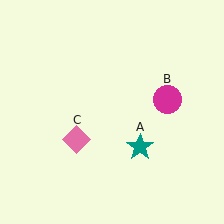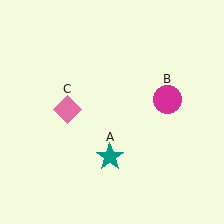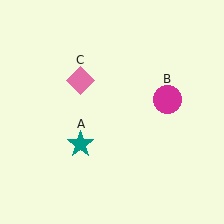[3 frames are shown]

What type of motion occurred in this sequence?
The teal star (object A), pink diamond (object C) rotated clockwise around the center of the scene.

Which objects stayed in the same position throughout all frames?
Magenta circle (object B) remained stationary.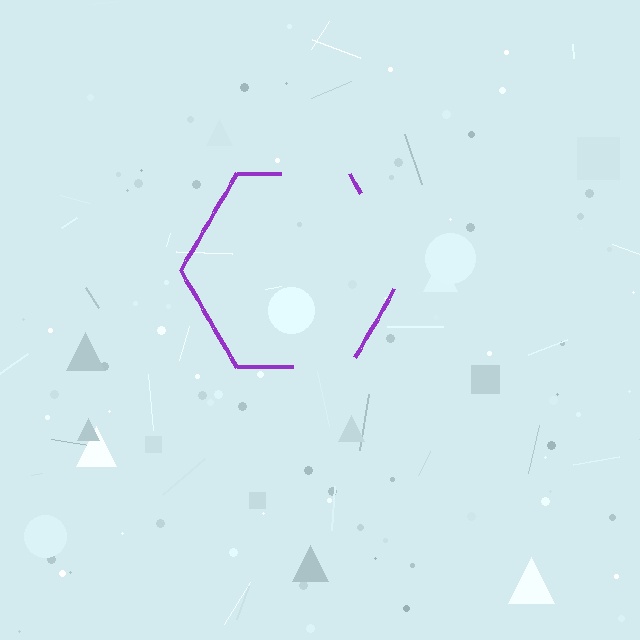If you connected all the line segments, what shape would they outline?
They would outline a hexagon.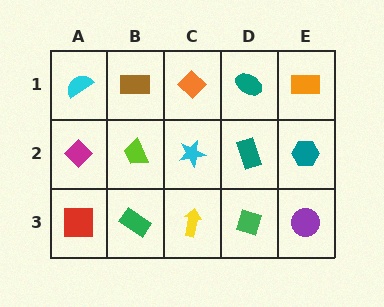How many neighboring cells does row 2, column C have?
4.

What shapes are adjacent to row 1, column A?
A magenta diamond (row 2, column A), a brown rectangle (row 1, column B).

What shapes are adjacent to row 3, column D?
A teal rectangle (row 2, column D), a yellow arrow (row 3, column C), a purple circle (row 3, column E).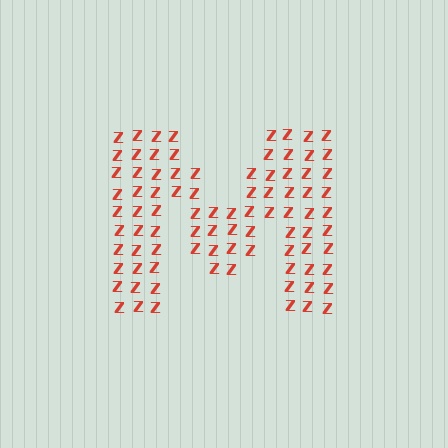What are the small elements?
The small elements are letter Z's.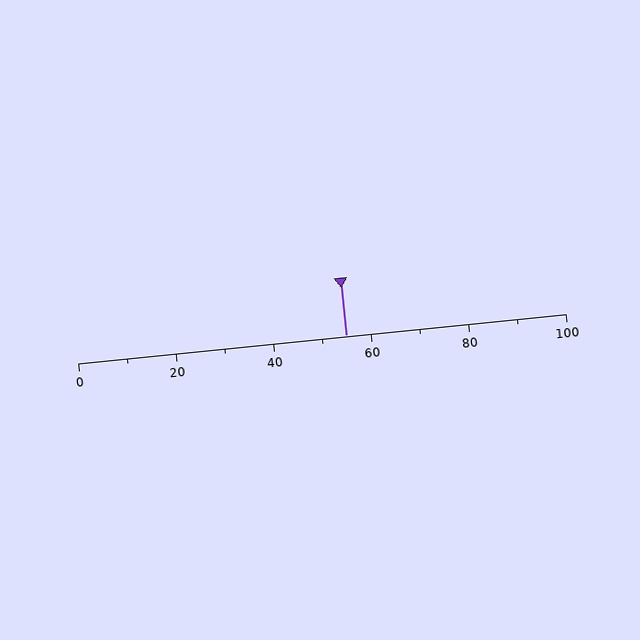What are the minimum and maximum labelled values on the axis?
The axis runs from 0 to 100.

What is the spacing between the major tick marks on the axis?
The major ticks are spaced 20 apart.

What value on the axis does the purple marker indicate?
The marker indicates approximately 55.